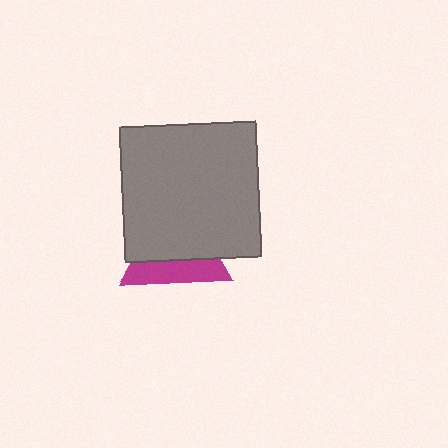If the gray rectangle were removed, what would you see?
You would see the complete magenta triangle.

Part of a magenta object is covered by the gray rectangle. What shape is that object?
It is a triangle.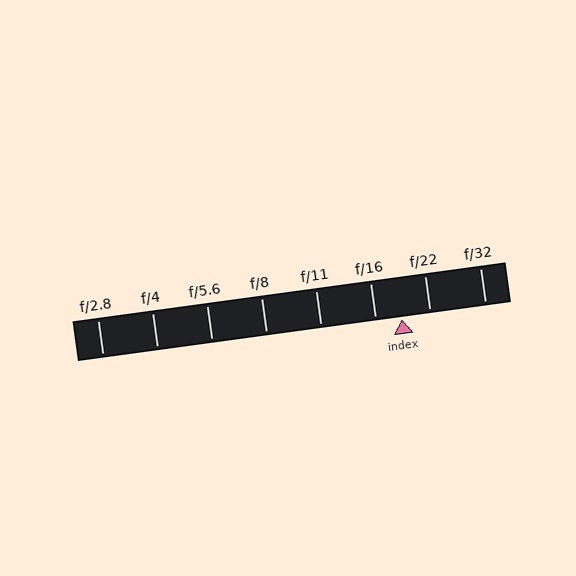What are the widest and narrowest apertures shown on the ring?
The widest aperture shown is f/2.8 and the narrowest is f/32.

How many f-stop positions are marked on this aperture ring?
There are 8 f-stop positions marked.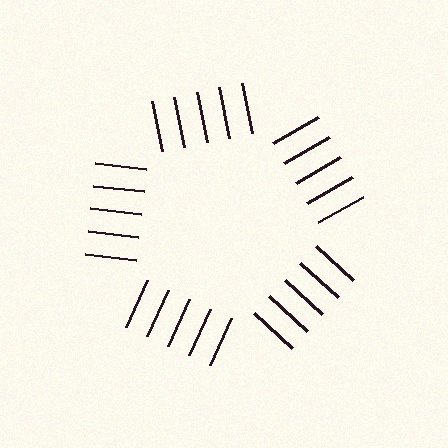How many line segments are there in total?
25 — 5 along each of the 5 edges.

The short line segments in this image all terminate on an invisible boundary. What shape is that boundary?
An illusory pentagon — the line segments terminate on its edges but no continuous stroke is drawn.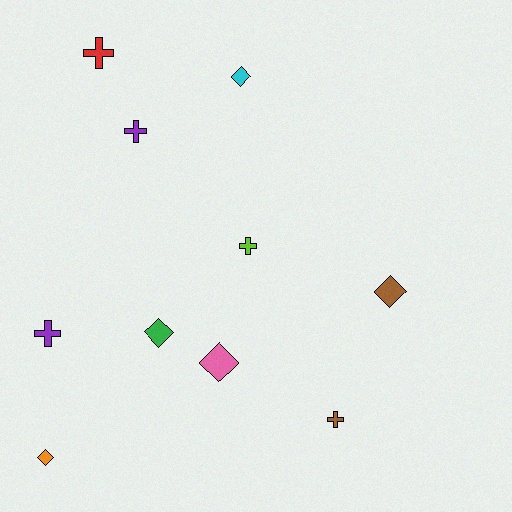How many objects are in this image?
There are 10 objects.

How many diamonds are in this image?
There are 5 diamonds.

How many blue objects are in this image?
There are no blue objects.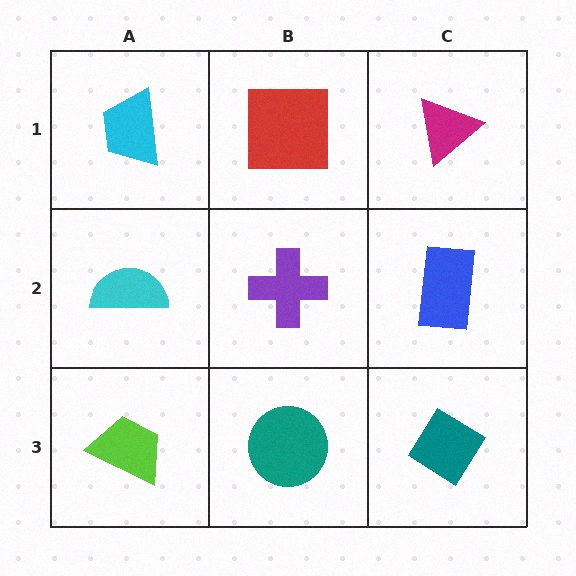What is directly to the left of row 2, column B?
A cyan semicircle.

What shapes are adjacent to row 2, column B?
A red square (row 1, column B), a teal circle (row 3, column B), a cyan semicircle (row 2, column A), a blue rectangle (row 2, column C).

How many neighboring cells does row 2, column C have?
3.